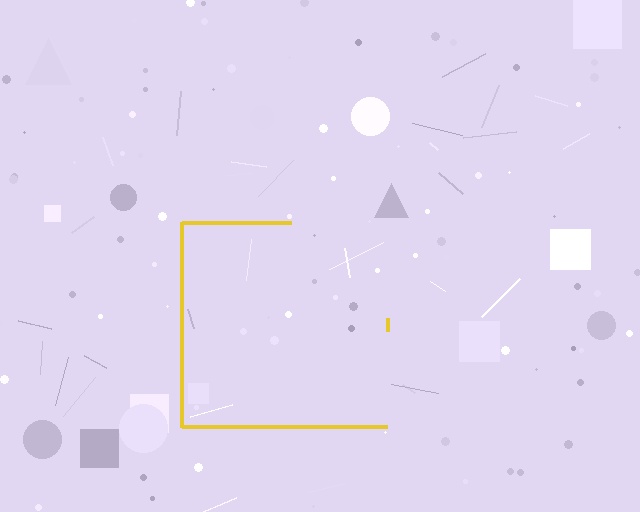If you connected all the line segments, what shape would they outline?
They would outline a square.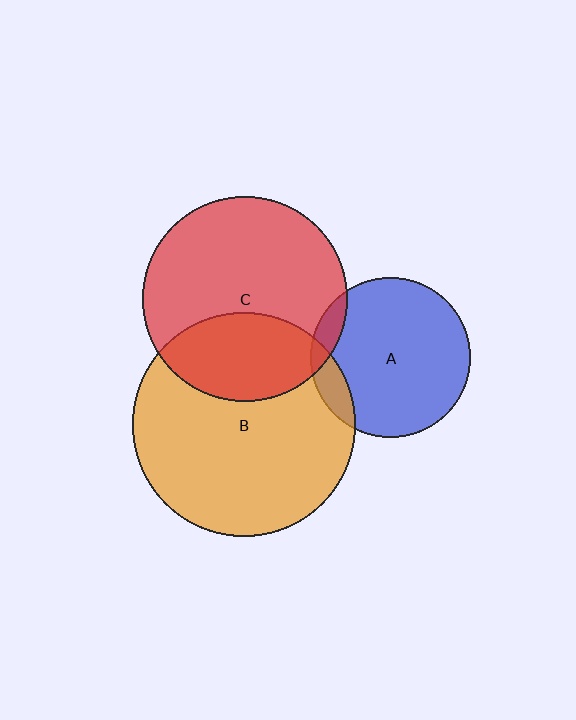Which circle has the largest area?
Circle B (orange).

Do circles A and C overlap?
Yes.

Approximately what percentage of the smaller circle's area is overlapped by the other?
Approximately 10%.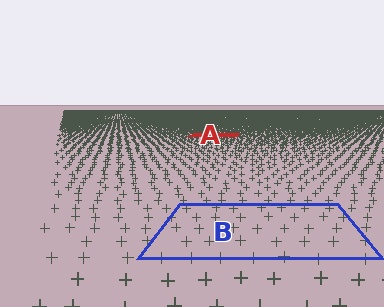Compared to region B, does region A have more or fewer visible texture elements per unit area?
Region A has more texture elements per unit area — they are packed more densely because it is farther away.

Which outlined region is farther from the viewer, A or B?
Region A is farther from the viewer — the texture elements inside it appear smaller and more densely packed.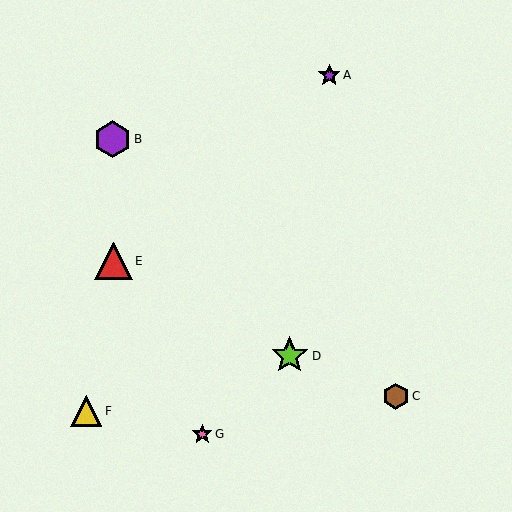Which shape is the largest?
The red triangle (labeled E) is the largest.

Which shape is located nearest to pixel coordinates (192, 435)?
The pink star (labeled G) at (202, 434) is nearest to that location.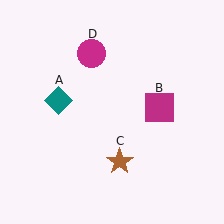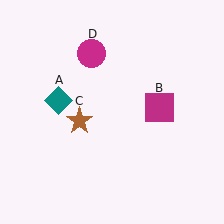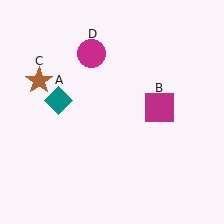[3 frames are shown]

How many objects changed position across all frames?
1 object changed position: brown star (object C).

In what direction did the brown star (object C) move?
The brown star (object C) moved up and to the left.